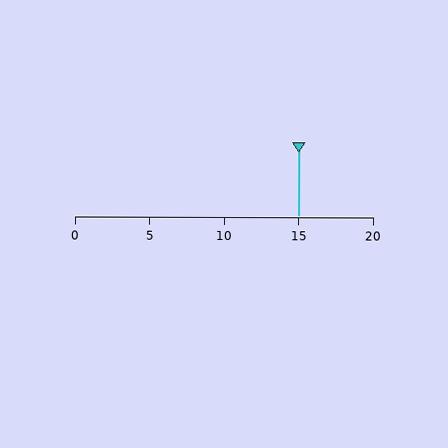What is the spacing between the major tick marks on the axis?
The major ticks are spaced 5 apart.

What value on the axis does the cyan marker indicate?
The marker indicates approximately 15.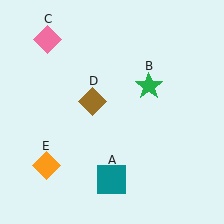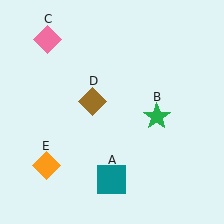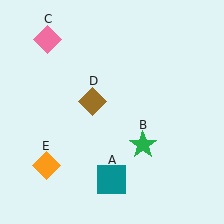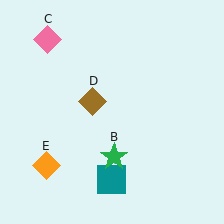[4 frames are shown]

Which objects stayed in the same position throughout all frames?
Teal square (object A) and pink diamond (object C) and brown diamond (object D) and orange diamond (object E) remained stationary.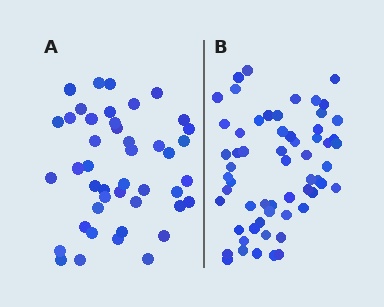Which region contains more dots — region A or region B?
Region B (the right region) has more dots.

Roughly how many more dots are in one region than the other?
Region B has approximately 15 more dots than region A.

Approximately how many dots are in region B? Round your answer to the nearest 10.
About 60 dots.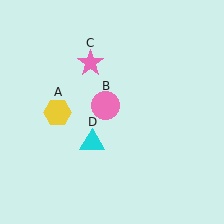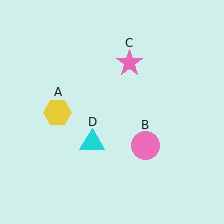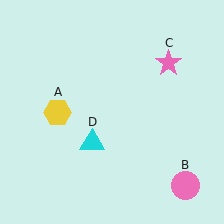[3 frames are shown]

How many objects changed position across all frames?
2 objects changed position: pink circle (object B), pink star (object C).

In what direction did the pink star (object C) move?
The pink star (object C) moved right.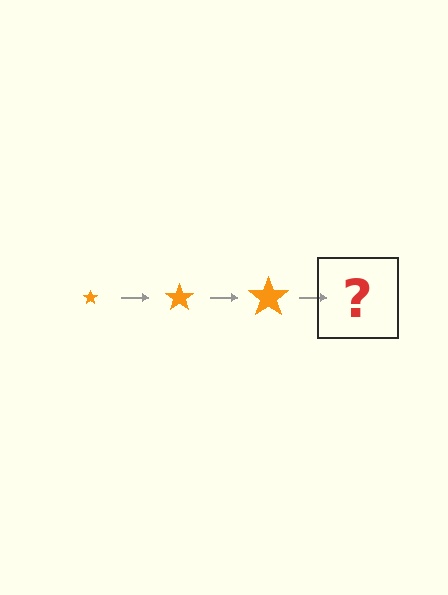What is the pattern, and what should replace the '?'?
The pattern is that the star gets progressively larger each step. The '?' should be an orange star, larger than the previous one.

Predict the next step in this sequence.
The next step is an orange star, larger than the previous one.